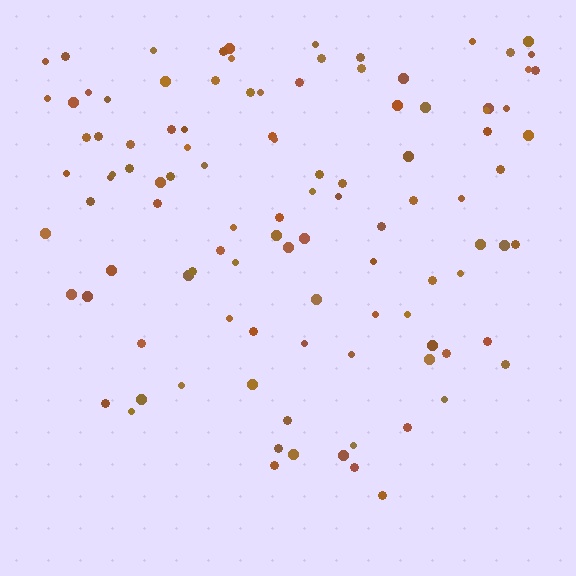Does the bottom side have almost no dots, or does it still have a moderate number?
Still a moderate number, just noticeably fewer than the top.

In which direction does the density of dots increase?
From bottom to top, with the top side densest.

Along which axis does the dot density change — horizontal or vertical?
Vertical.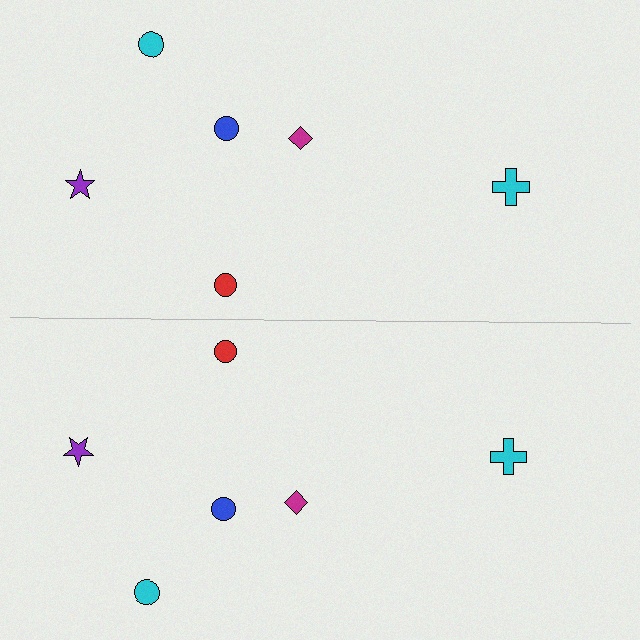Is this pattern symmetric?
Yes, this pattern has bilateral (reflection) symmetry.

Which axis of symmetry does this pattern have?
The pattern has a horizontal axis of symmetry running through the center of the image.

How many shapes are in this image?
There are 12 shapes in this image.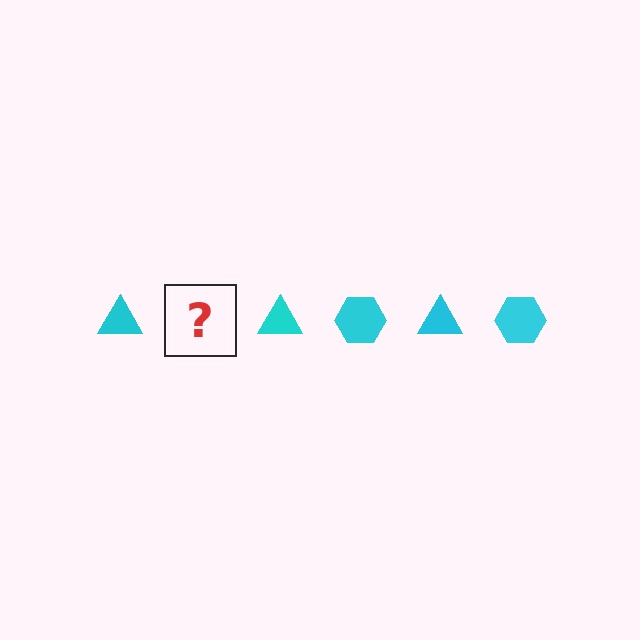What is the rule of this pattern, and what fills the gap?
The rule is that the pattern cycles through triangle, hexagon shapes in cyan. The gap should be filled with a cyan hexagon.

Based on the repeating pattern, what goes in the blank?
The blank should be a cyan hexagon.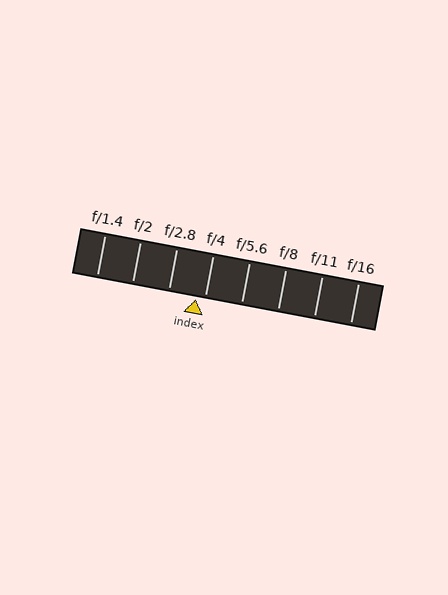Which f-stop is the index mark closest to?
The index mark is closest to f/4.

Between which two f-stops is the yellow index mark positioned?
The index mark is between f/2.8 and f/4.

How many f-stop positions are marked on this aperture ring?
There are 8 f-stop positions marked.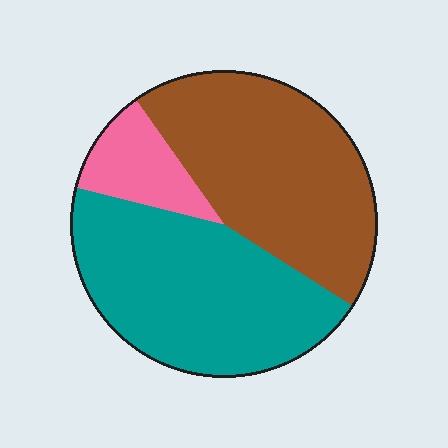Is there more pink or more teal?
Teal.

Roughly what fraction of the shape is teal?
Teal covers 45% of the shape.